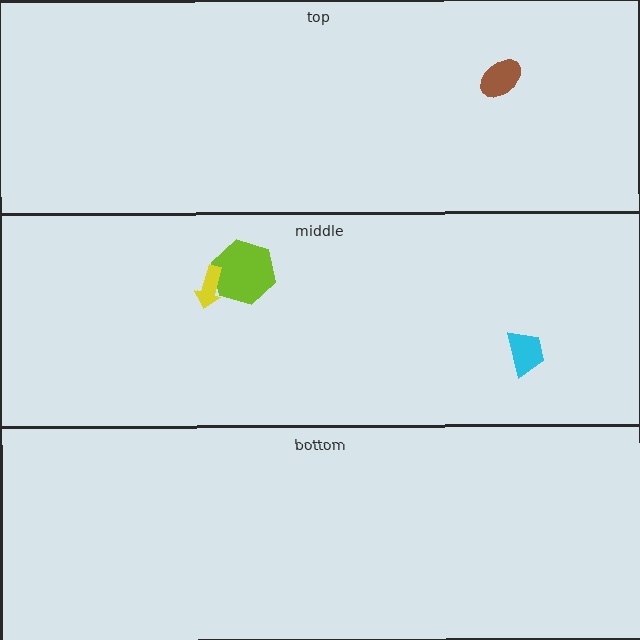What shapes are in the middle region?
The lime hexagon, the cyan trapezoid, the yellow arrow.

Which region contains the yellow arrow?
The middle region.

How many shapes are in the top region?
1.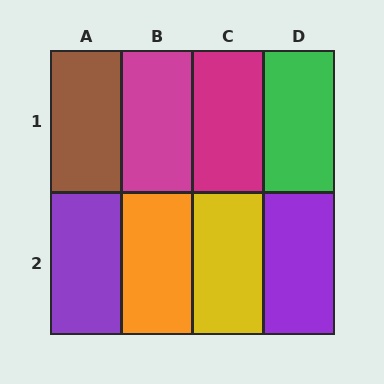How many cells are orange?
1 cell is orange.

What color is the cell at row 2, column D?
Purple.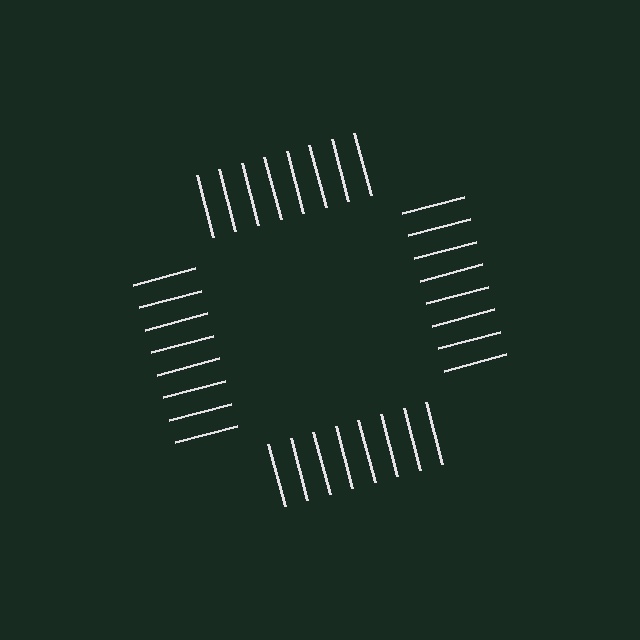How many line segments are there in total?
32 — 8 along each of the 4 edges.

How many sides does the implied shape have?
4 sides — the line-ends trace a square.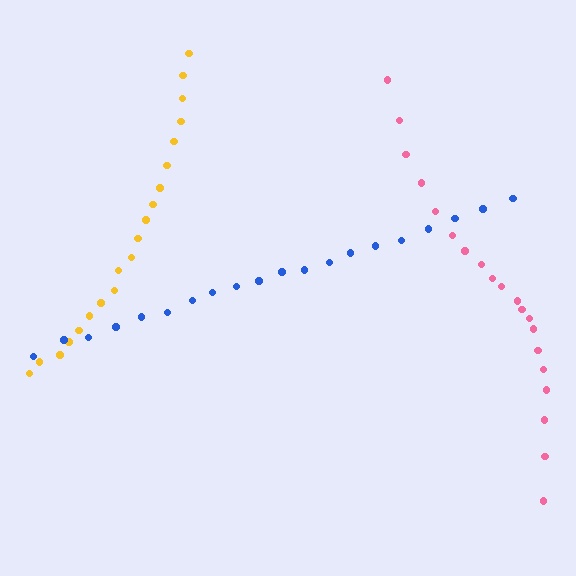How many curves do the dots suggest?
There are 3 distinct paths.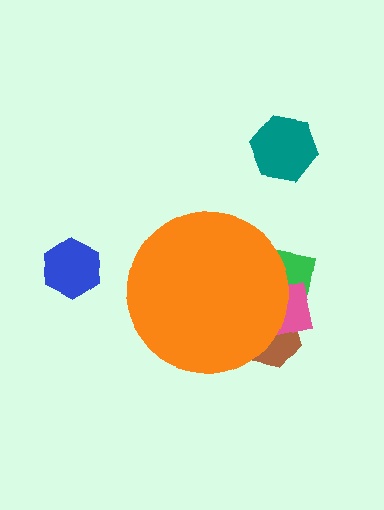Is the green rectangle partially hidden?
Yes, the green rectangle is partially hidden behind the orange circle.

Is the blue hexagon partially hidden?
No, the blue hexagon is fully visible.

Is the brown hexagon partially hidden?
Yes, the brown hexagon is partially hidden behind the orange circle.